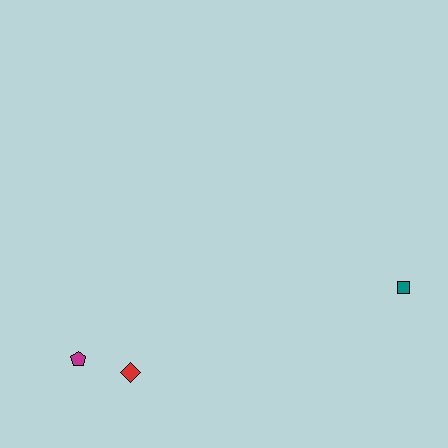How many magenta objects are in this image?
There is 1 magenta object.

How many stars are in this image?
There are no stars.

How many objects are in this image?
There are 3 objects.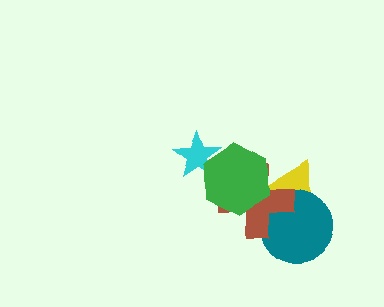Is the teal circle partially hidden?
Yes, it is partially covered by another shape.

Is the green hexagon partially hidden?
No, no other shape covers it.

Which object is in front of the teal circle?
The brown cross is in front of the teal circle.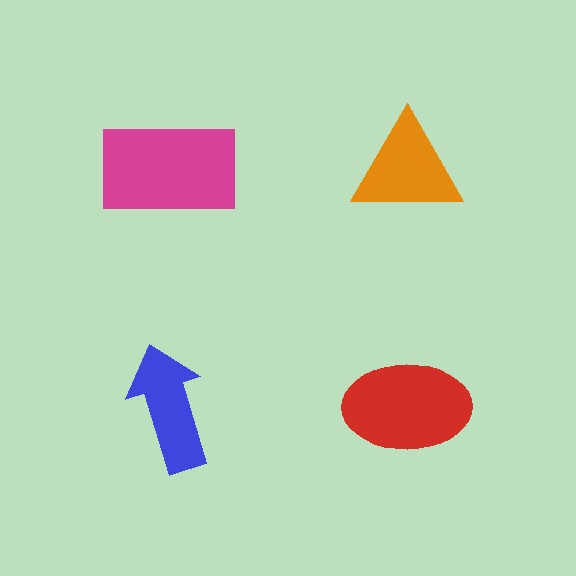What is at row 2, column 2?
A red ellipse.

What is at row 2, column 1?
A blue arrow.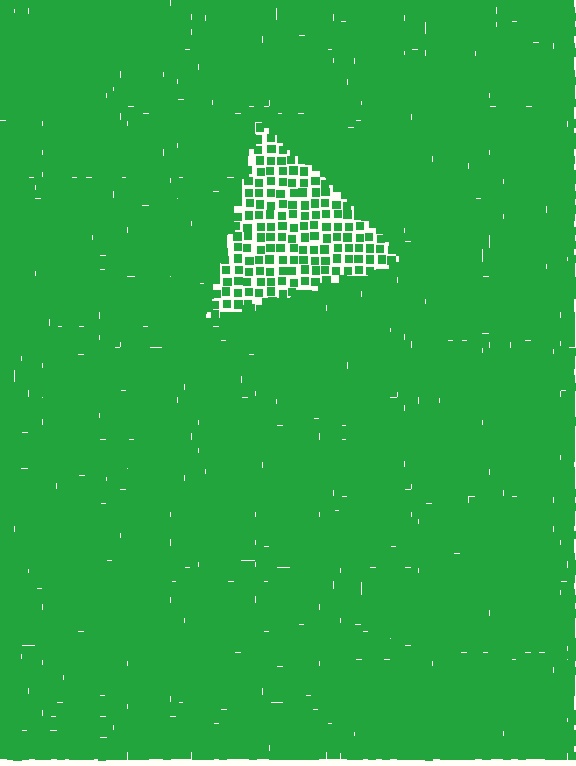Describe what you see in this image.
The image contains small green elements arranged at two different densities. A triangle-shaped region is visible where the elements are less densely packed than the surrounding area.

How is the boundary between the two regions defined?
The boundary is defined by a change in element density (approximately 2.4x ratio). All elements are the same color, size, and shape.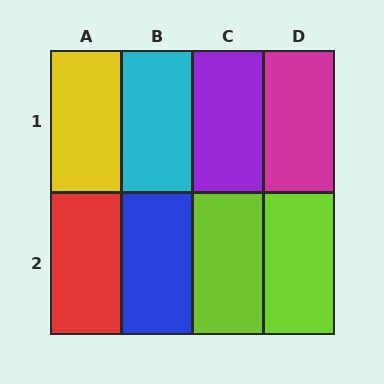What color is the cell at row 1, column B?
Cyan.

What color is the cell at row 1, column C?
Purple.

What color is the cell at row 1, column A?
Yellow.